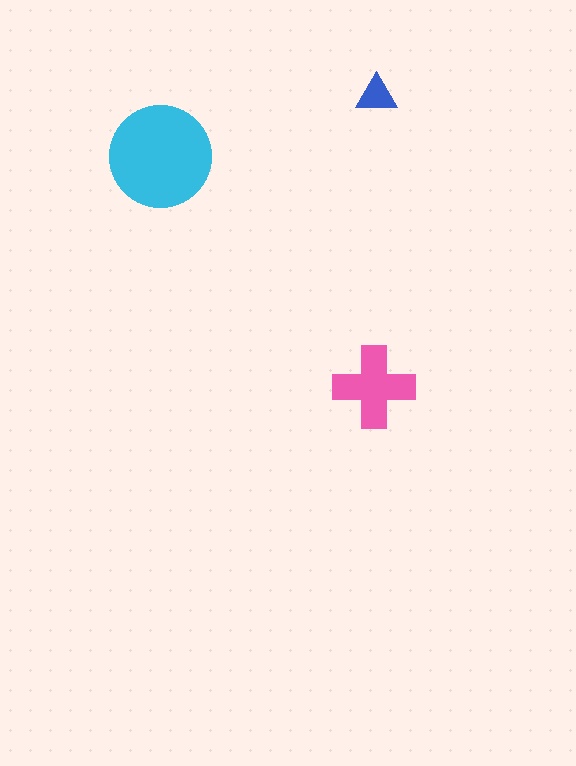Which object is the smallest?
The blue triangle.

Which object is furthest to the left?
The cyan circle is leftmost.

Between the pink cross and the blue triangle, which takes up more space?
The pink cross.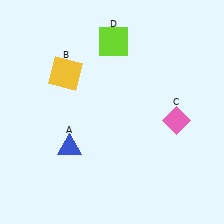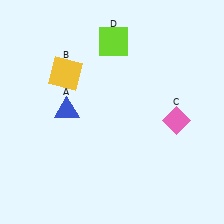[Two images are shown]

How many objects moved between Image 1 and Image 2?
1 object moved between the two images.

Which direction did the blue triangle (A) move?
The blue triangle (A) moved up.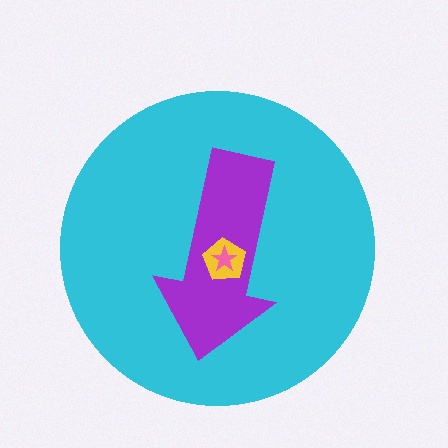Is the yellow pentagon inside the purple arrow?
Yes.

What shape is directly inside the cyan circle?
The purple arrow.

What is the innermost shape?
The pink star.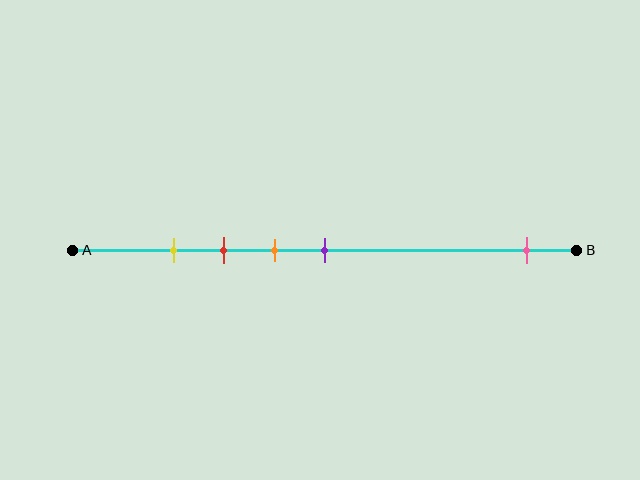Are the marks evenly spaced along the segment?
No, the marks are not evenly spaced.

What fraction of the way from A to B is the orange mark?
The orange mark is approximately 40% (0.4) of the way from A to B.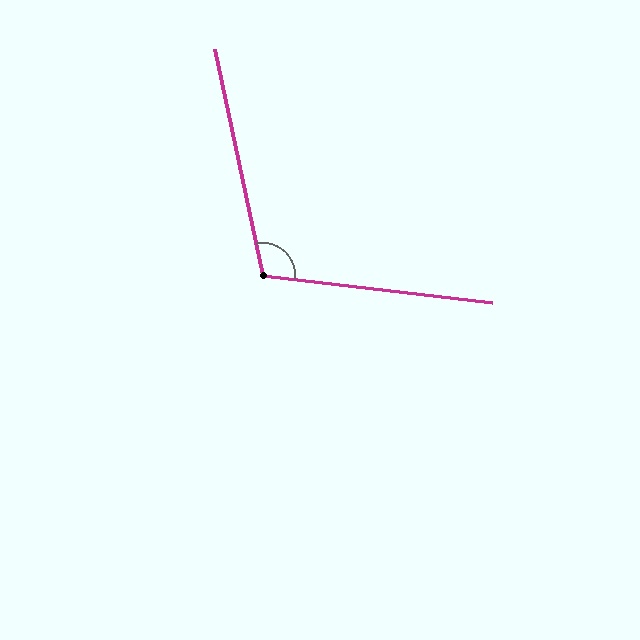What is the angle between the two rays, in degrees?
Approximately 109 degrees.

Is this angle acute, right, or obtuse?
It is obtuse.